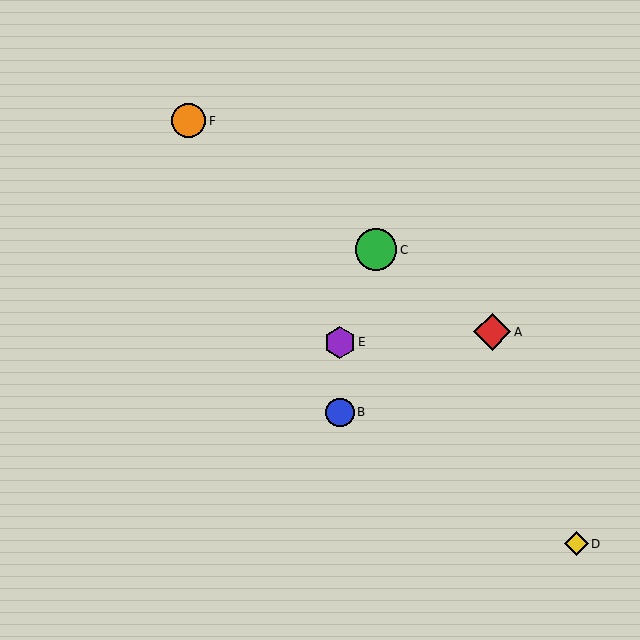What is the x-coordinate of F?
Object F is at x≈188.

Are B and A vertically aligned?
No, B is at x≈340 and A is at x≈492.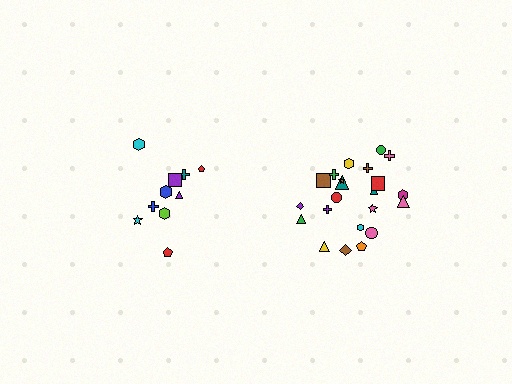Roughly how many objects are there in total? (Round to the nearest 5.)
Roughly 30 objects in total.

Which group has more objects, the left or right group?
The right group.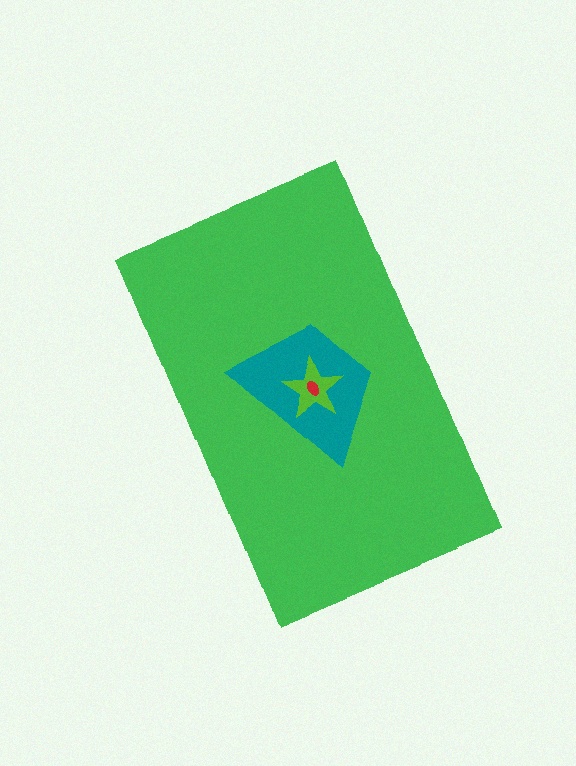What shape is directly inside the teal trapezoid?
The lime star.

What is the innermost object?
The red ellipse.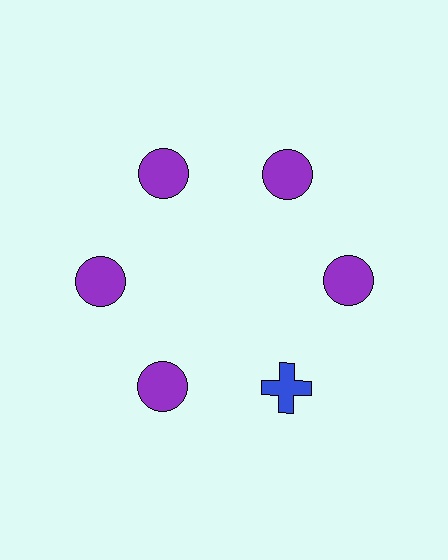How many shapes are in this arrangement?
There are 6 shapes arranged in a ring pattern.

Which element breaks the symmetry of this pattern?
The blue cross at roughly the 5 o'clock position breaks the symmetry. All other shapes are purple circles.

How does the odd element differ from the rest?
It differs in both color (blue instead of purple) and shape (cross instead of circle).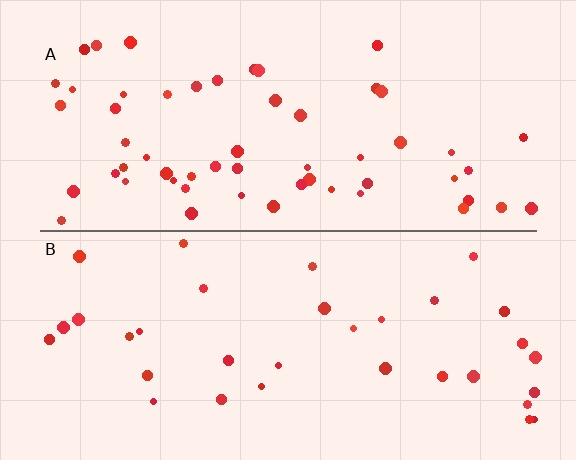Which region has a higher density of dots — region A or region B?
A (the top).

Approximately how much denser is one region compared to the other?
Approximately 1.7× — region A over region B.